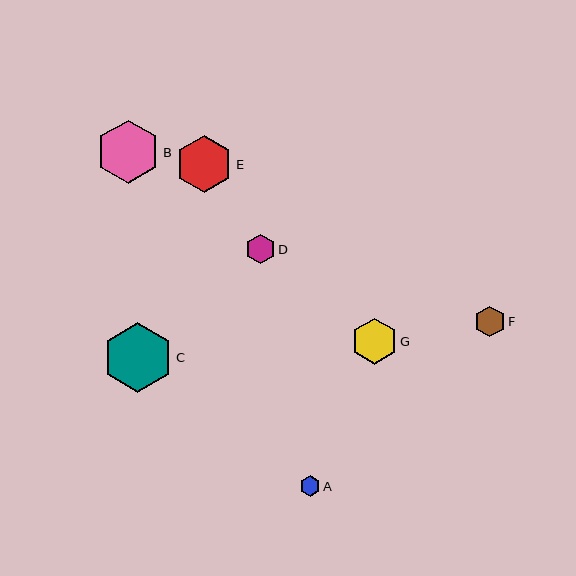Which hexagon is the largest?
Hexagon C is the largest with a size of approximately 70 pixels.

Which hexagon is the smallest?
Hexagon A is the smallest with a size of approximately 21 pixels.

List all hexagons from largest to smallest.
From largest to smallest: C, B, E, G, F, D, A.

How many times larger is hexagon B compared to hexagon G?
Hexagon B is approximately 1.4 times the size of hexagon G.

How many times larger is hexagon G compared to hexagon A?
Hexagon G is approximately 2.2 times the size of hexagon A.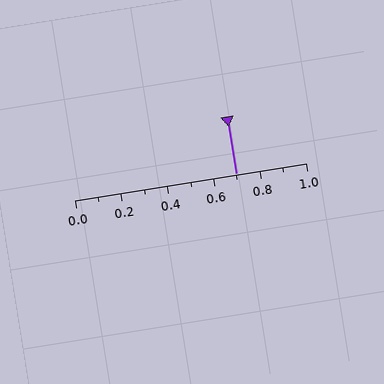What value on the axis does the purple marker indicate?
The marker indicates approximately 0.7.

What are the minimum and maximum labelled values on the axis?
The axis runs from 0.0 to 1.0.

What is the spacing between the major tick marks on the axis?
The major ticks are spaced 0.2 apart.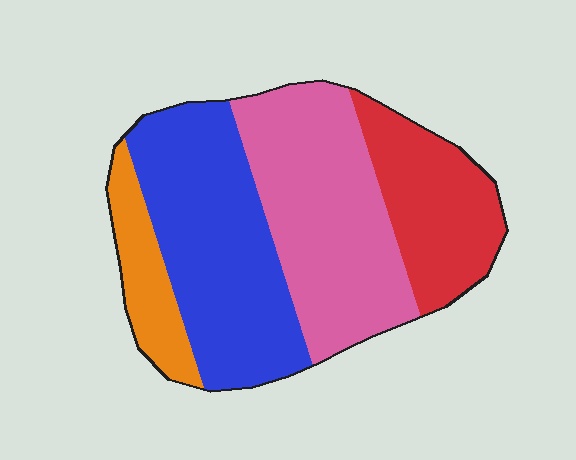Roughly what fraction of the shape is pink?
Pink takes up about one third (1/3) of the shape.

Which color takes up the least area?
Orange, at roughly 10%.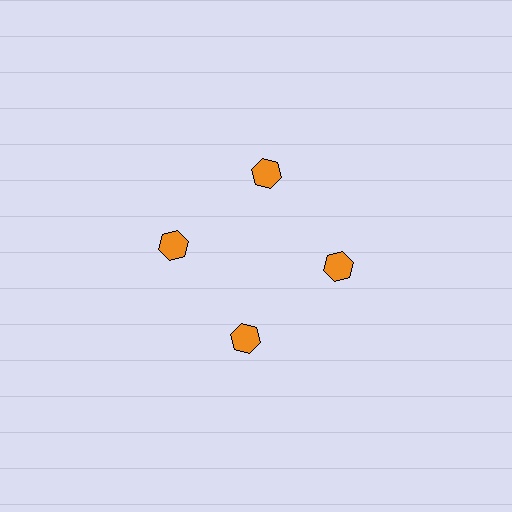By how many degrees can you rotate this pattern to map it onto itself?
The pattern maps onto itself every 90 degrees of rotation.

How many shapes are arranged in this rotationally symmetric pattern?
There are 4 shapes, arranged in 4 groups of 1.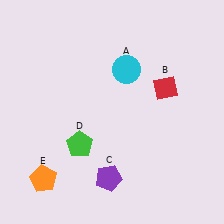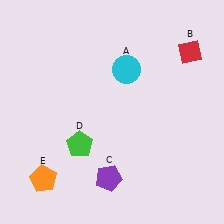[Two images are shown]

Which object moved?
The red diamond (B) moved up.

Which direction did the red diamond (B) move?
The red diamond (B) moved up.